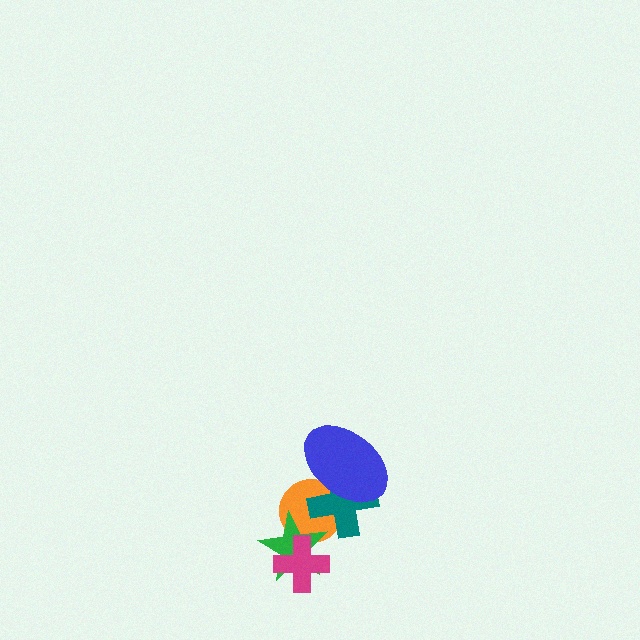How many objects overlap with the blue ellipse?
2 objects overlap with the blue ellipse.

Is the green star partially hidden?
Yes, it is partially covered by another shape.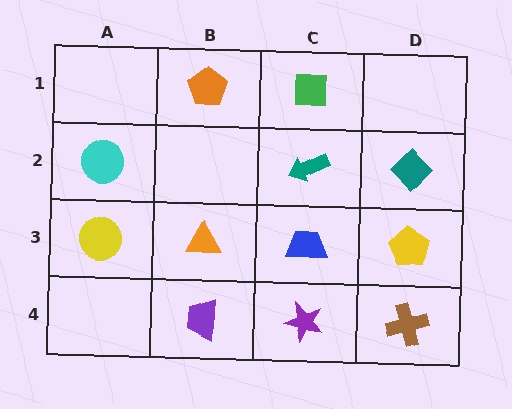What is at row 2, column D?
A teal diamond.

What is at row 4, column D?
A brown cross.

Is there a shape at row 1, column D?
No, that cell is empty.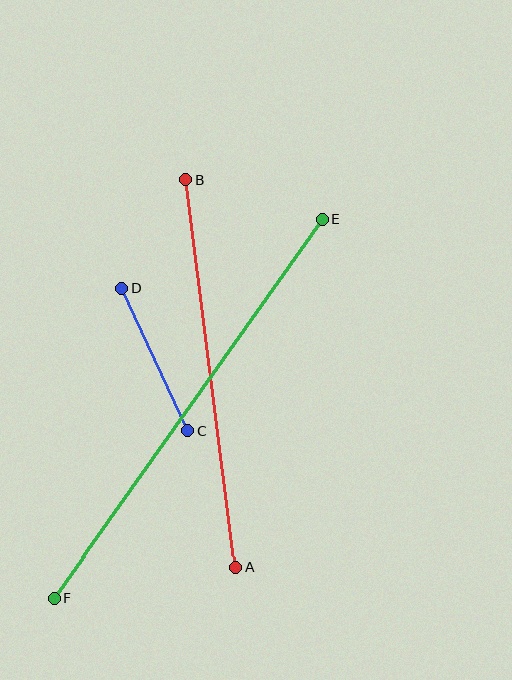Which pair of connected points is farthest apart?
Points E and F are farthest apart.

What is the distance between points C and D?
The distance is approximately 157 pixels.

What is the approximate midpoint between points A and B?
The midpoint is at approximately (210, 374) pixels.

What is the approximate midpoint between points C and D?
The midpoint is at approximately (155, 360) pixels.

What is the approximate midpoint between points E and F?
The midpoint is at approximately (188, 409) pixels.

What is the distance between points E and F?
The distance is approximately 465 pixels.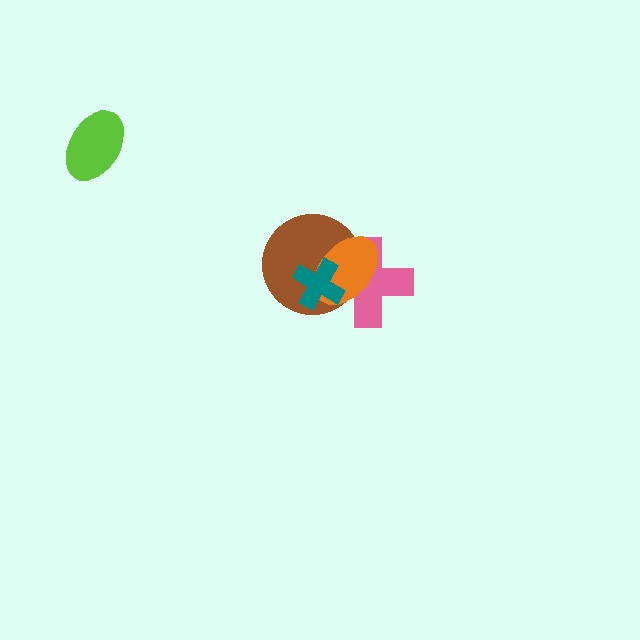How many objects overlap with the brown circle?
3 objects overlap with the brown circle.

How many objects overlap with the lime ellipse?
0 objects overlap with the lime ellipse.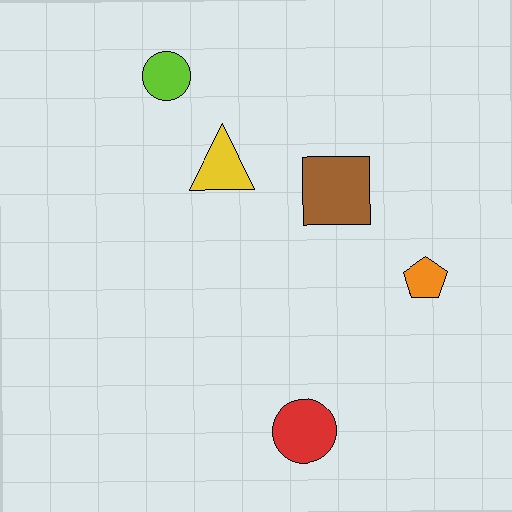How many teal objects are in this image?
There are no teal objects.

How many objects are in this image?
There are 5 objects.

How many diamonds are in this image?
There are no diamonds.